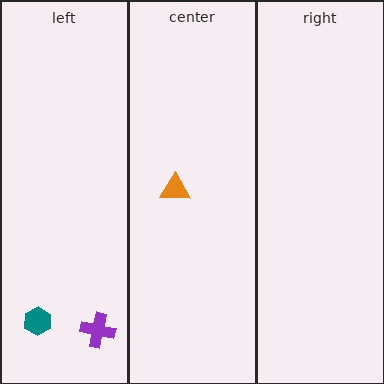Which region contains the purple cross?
The left region.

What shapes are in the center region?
The orange triangle.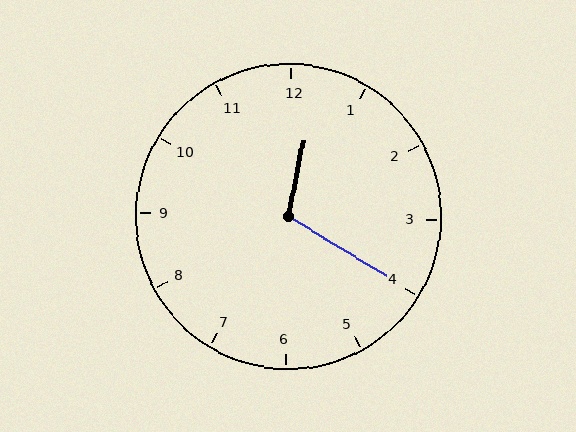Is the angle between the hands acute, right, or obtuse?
It is obtuse.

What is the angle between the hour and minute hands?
Approximately 110 degrees.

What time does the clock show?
12:20.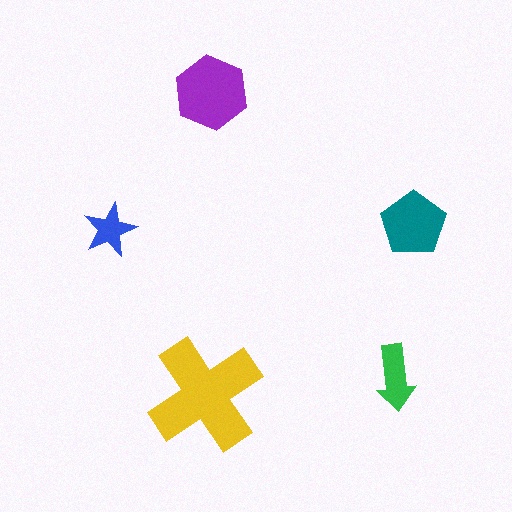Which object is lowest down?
The yellow cross is bottommost.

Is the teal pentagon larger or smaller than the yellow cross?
Smaller.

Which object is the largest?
The yellow cross.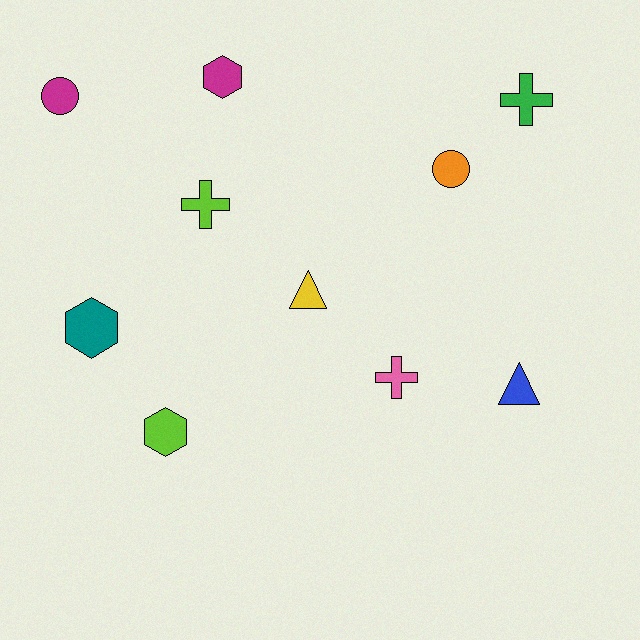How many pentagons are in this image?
There are no pentagons.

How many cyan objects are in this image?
There are no cyan objects.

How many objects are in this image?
There are 10 objects.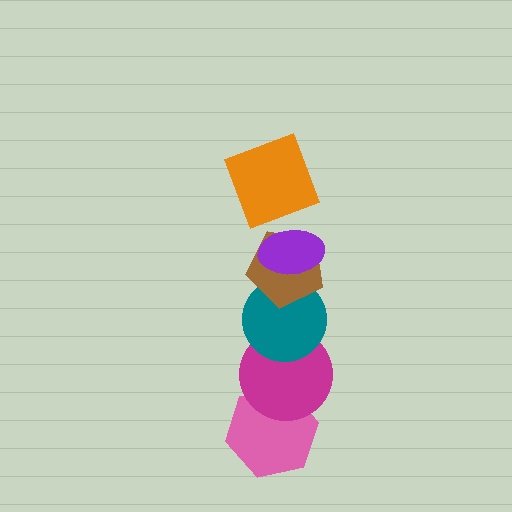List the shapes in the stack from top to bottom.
From top to bottom: the orange square, the purple ellipse, the brown pentagon, the teal circle, the magenta circle, the pink hexagon.